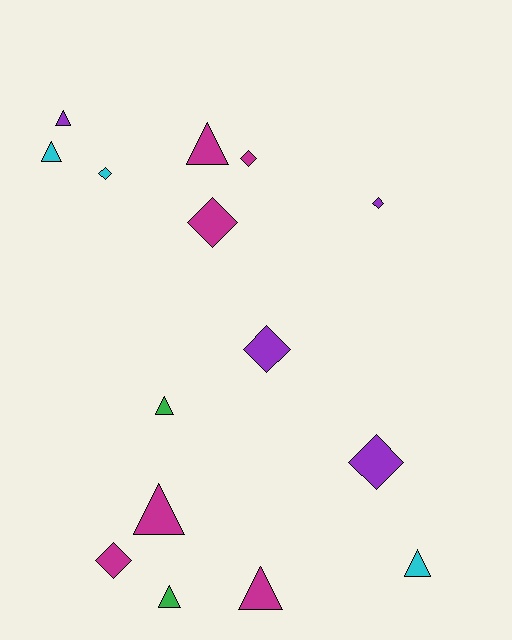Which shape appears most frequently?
Triangle, with 8 objects.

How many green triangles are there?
There are 2 green triangles.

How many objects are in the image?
There are 15 objects.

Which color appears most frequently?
Magenta, with 6 objects.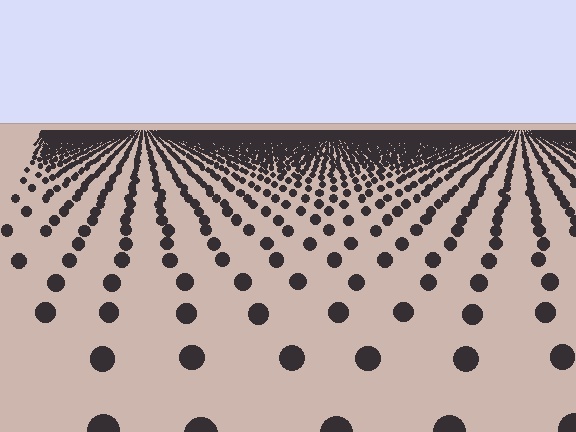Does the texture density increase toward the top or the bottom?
Density increases toward the top.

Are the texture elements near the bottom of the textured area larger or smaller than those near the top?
Larger. Near the bottom, elements are closer to the viewer and appear at a bigger on-screen size.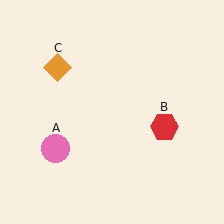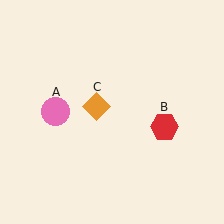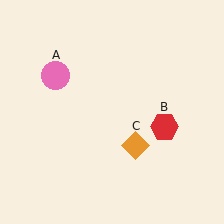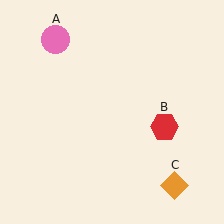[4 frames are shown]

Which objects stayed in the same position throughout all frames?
Red hexagon (object B) remained stationary.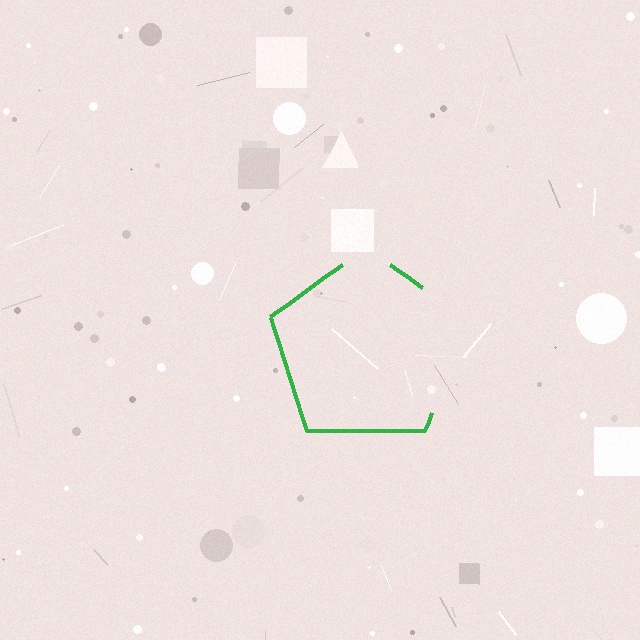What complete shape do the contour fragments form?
The contour fragments form a pentagon.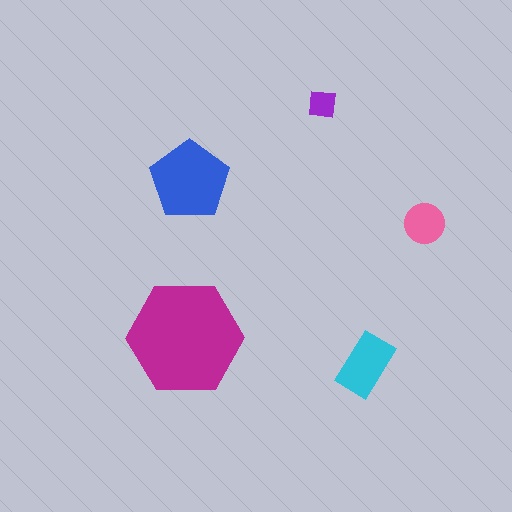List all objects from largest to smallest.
The magenta hexagon, the blue pentagon, the cyan rectangle, the pink circle, the purple square.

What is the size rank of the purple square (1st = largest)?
5th.